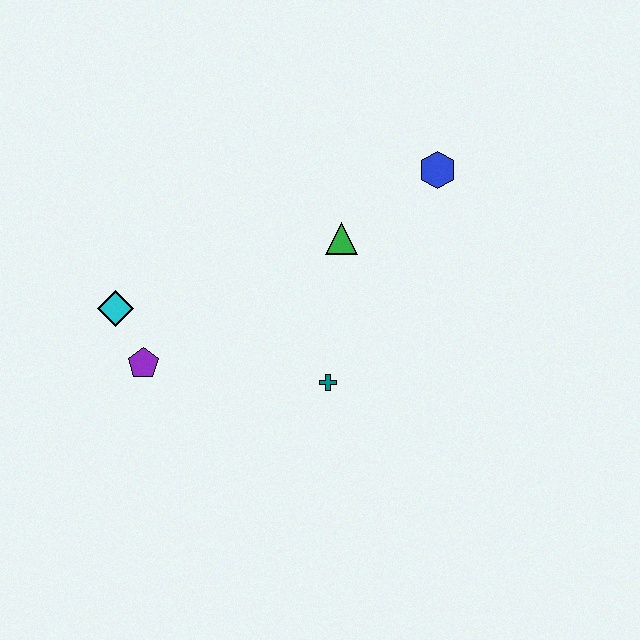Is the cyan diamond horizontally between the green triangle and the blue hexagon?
No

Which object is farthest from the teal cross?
The blue hexagon is farthest from the teal cross.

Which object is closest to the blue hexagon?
The green triangle is closest to the blue hexagon.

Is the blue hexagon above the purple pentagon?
Yes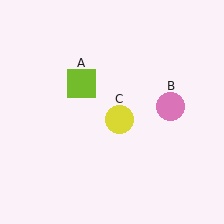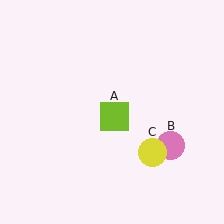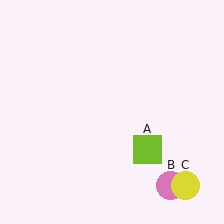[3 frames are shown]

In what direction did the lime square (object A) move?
The lime square (object A) moved down and to the right.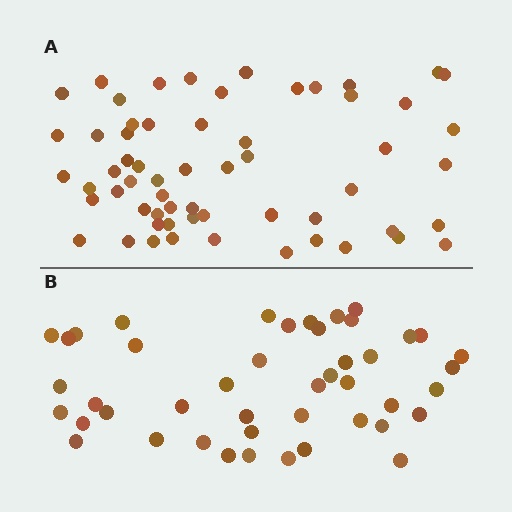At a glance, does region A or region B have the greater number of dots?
Region A (the top region) has more dots.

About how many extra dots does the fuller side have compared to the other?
Region A has approximately 15 more dots than region B.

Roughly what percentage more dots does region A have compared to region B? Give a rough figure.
About 35% more.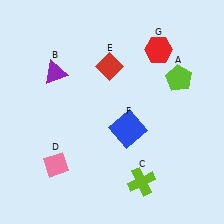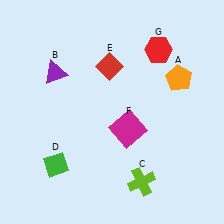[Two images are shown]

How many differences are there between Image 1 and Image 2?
There are 3 differences between the two images.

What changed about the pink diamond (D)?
In Image 1, D is pink. In Image 2, it changed to green.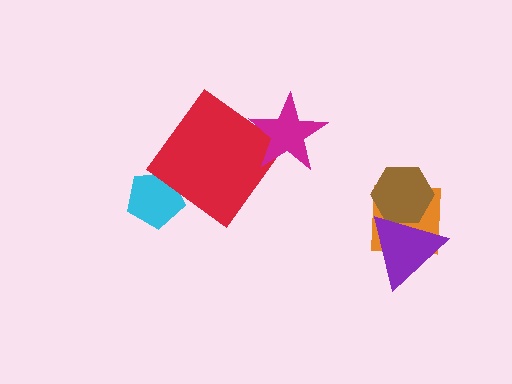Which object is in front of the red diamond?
The magenta star is in front of the red diamond.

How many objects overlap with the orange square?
2 objects overlap with the orange square.